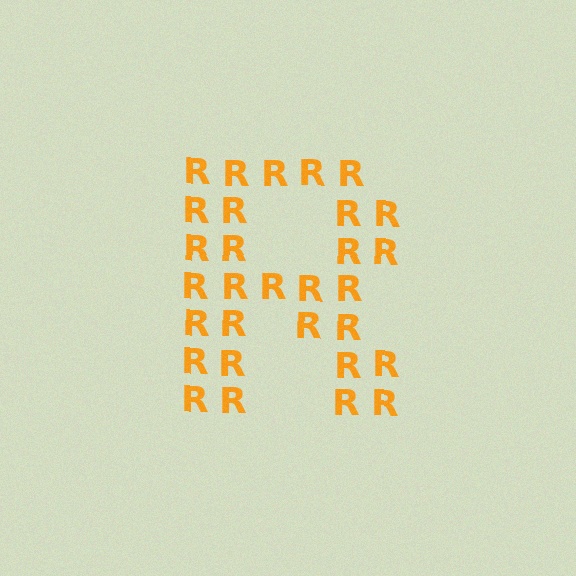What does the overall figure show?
The overall figure shows the letter R.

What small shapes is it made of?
It is made of small letter R's.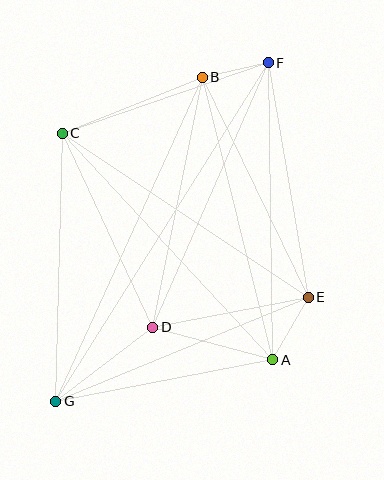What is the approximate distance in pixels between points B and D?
The distance between B and D is approximately 255 pixels.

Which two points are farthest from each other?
Points F and G are farthest from each other.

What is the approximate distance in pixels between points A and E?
The distance between A and E is approximately 72 pixels.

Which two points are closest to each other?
Points B and F are closest to each other.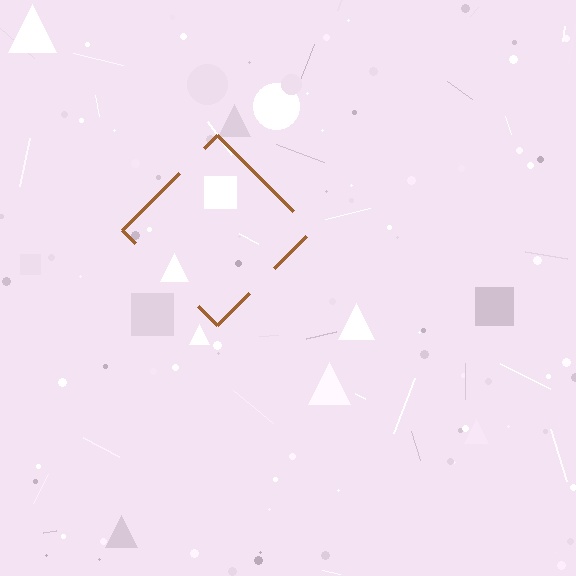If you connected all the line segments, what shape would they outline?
They would outline a diamond.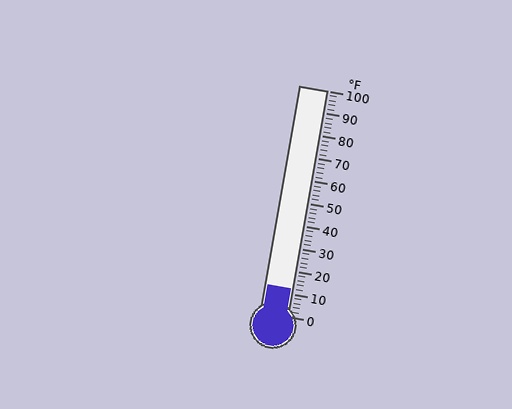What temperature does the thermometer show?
The thermometer shows approximately 12°F.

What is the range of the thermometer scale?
The thermometer scale ranges from 0°F to 100°F.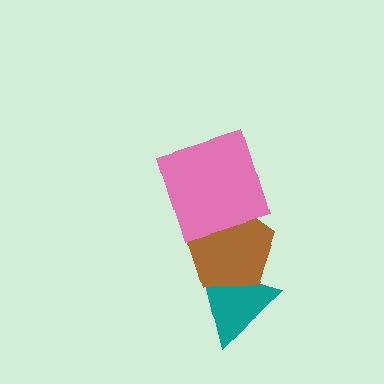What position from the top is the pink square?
The pink square is 1st from the top.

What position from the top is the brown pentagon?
The brown pentagon is 2nd from the top.